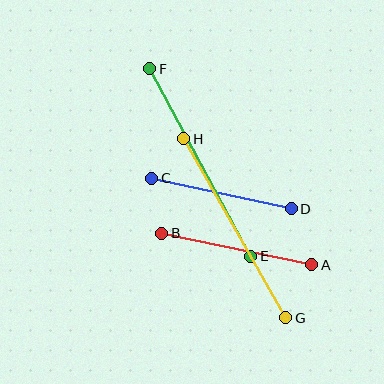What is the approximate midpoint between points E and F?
The midpoint is at approximately (200, 163) pixels.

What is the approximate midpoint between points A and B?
The midpoint is at approximately (237, 249) pixels.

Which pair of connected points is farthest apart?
Points E and F are farthest apart.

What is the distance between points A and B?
The distance is approximately 153 pixels.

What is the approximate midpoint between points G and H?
The midpoint is at approximately (235, 228) pixels.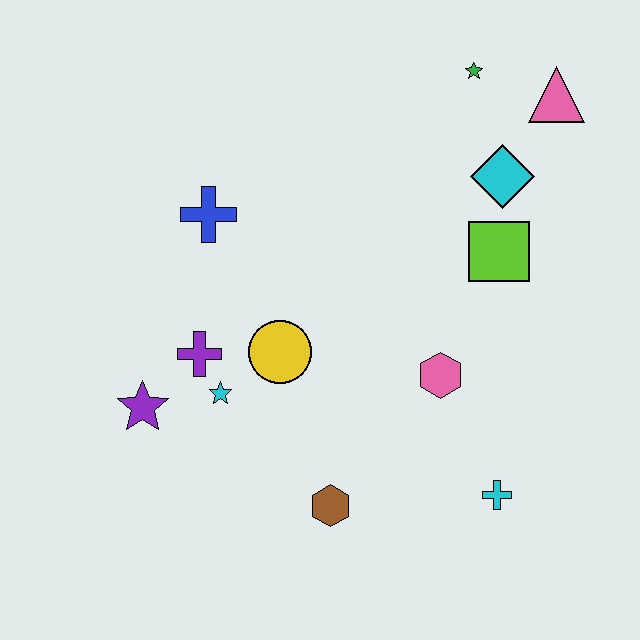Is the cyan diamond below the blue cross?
No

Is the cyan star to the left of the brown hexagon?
Yes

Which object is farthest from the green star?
The purple star is farthest from the green star.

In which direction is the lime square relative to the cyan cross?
The lime square is above the cyan cross.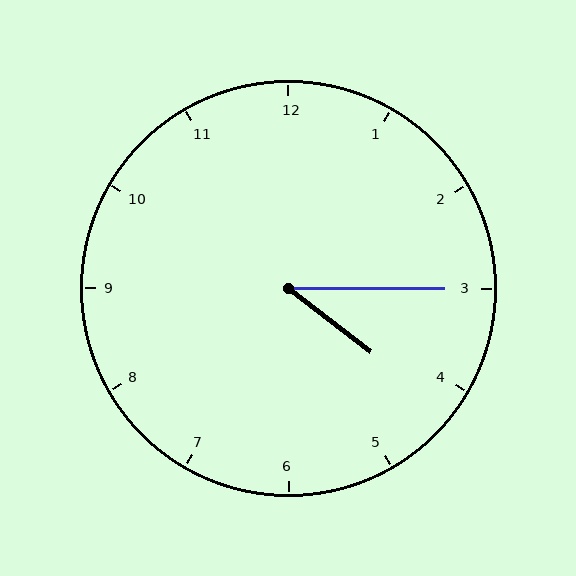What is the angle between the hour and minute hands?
Approximately 38 degrees.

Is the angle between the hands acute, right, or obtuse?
It is acute.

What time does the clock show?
4:15.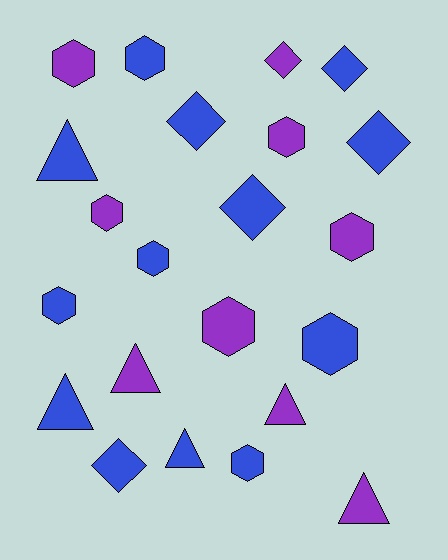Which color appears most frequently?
Blue, with 13 objects.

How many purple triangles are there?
There are 3 purple triangles.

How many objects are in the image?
There are 22 objects.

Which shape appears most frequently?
Hexagon, with 10 objects.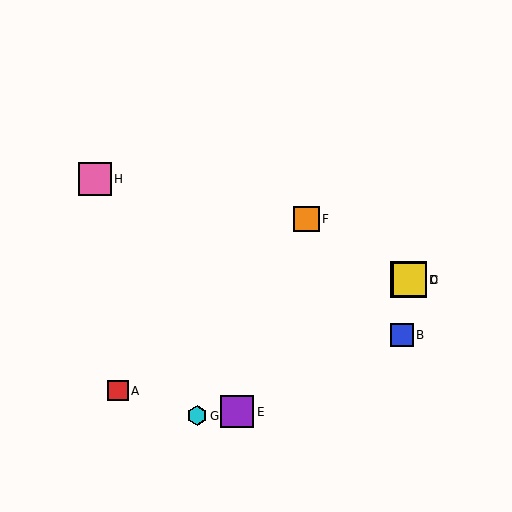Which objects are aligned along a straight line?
Objects C, D, F are aligned along a straight line.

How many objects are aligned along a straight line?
3 objects (C, D, F) are aligned along a straight line.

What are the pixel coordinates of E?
Object E is at (237, 412).